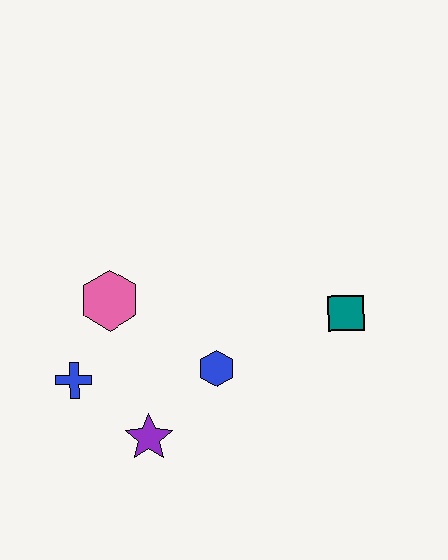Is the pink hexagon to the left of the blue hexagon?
Yes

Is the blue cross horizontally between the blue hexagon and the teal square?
No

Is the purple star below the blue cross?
Yes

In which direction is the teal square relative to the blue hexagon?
The teal square is to the right of the blue hexagon.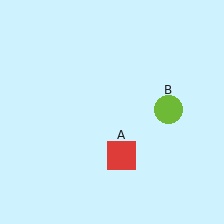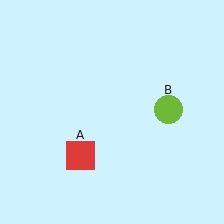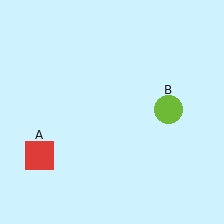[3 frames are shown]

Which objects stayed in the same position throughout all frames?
Lime circle (object B) remained stationary.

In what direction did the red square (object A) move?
The red square (object A) moved left.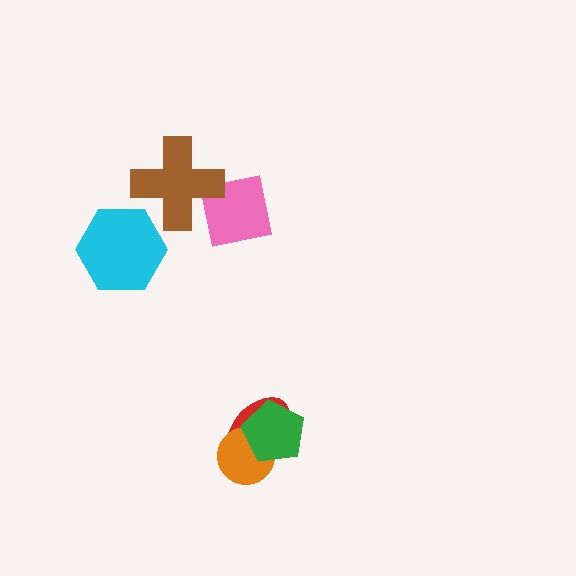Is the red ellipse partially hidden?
Yes, it is partially covered by another shape.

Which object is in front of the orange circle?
The green pentagon is in front of the orange circle.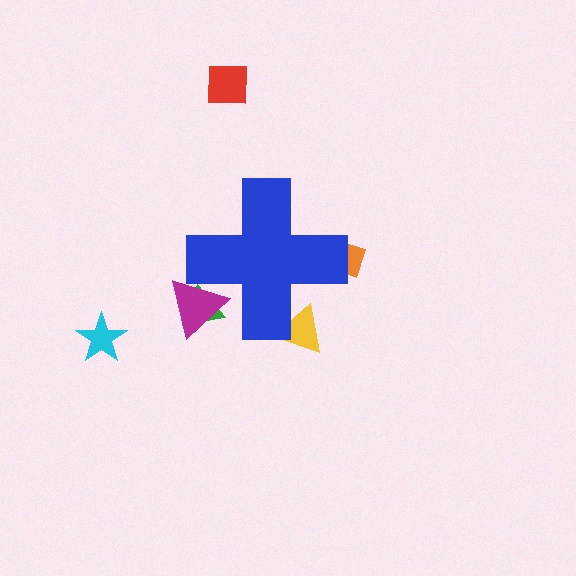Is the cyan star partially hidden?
No, the cyan star is fully visible.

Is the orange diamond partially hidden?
Yes, the orange diamond is partially hidden behind the blue cross.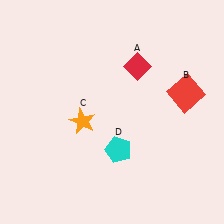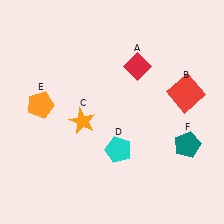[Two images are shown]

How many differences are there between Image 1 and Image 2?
There are 2 differences between the two images.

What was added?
An orange pentagon (E), a teal pentagon (F) were added in Image 2.